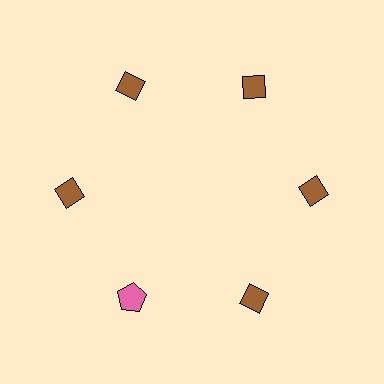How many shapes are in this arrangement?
There are 6 shapes arranged in a ring pattern.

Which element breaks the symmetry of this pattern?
The pink pentagon at roughly the 7 o'clock position breaks the symmetry. All other shapes are brown diamonds.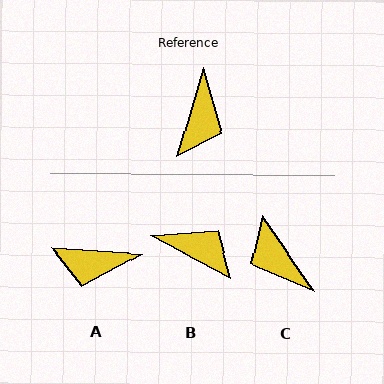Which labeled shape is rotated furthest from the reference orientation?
C, about 129 degrees away.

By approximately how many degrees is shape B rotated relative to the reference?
Approximately 78 degrees counter-clockwise.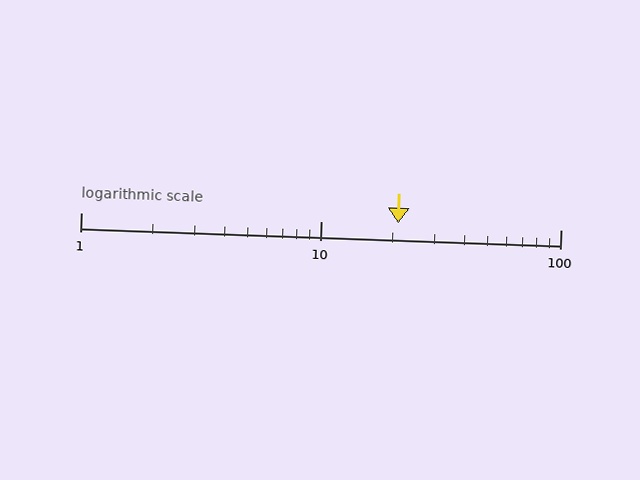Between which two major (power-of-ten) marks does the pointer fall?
The pointer is between 10 and 100.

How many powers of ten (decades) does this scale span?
The scale spans 2 decades, from 1 to 100.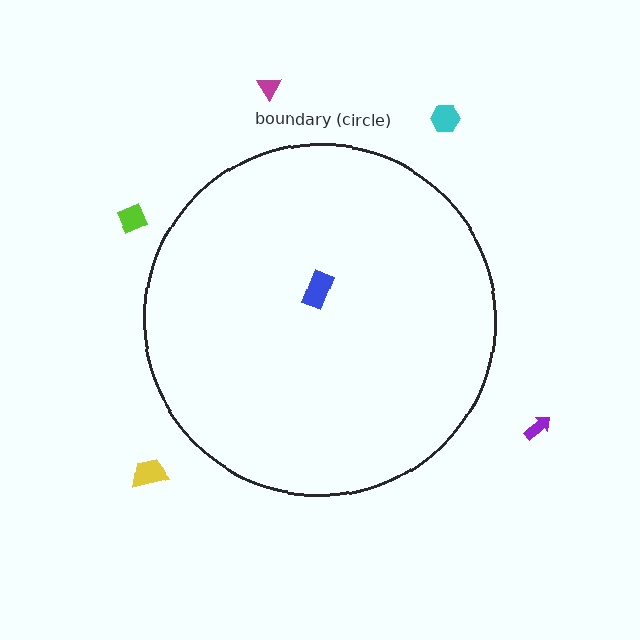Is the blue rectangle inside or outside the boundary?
Inside.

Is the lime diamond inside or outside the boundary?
Outside.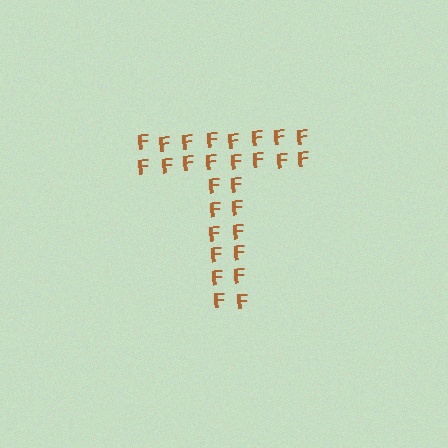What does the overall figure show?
The overall figure shows the letter T.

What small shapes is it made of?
It is made of small letter F's.